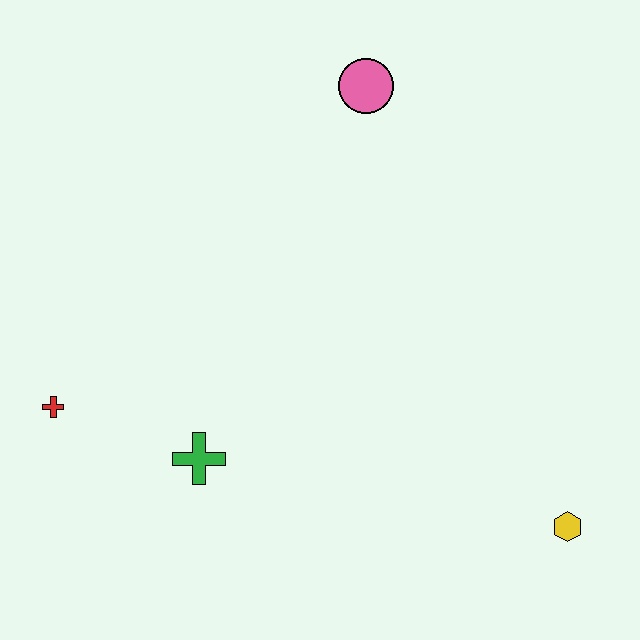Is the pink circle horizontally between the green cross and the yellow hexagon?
Yes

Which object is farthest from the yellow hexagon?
The red cross is farthest from the yellow hexagon.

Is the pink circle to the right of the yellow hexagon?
No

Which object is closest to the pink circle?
The green cross is closest to the pink circle.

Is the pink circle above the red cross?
Yes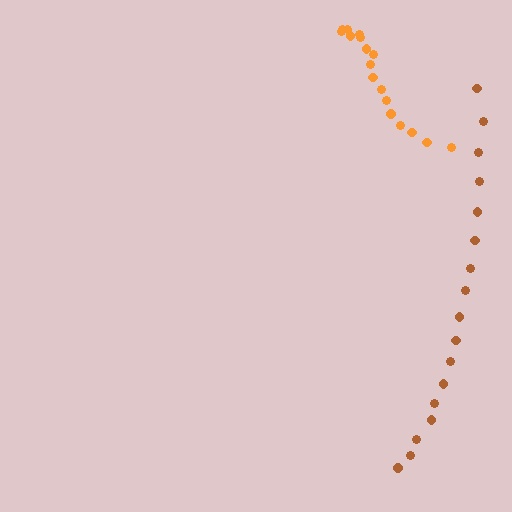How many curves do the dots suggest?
There are 2 distinct paths.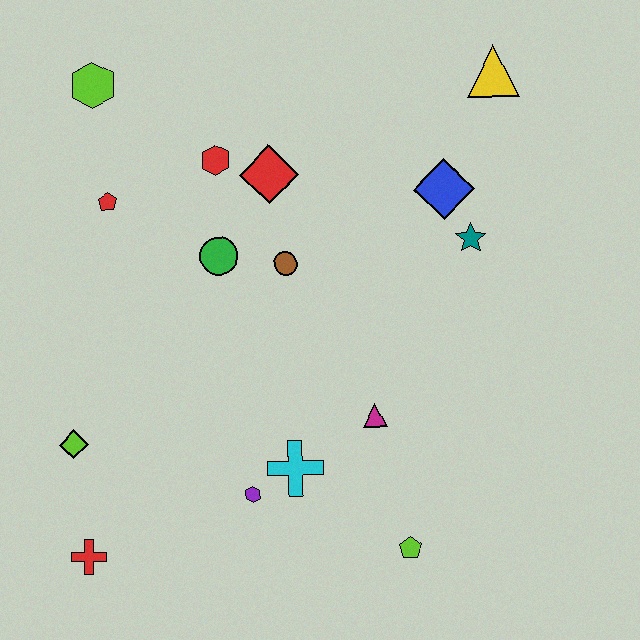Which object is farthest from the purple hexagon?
The yellow triangle is farthest from the purple hexagon.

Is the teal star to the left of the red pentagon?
No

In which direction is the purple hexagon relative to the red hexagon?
The purple hexagon is below the red hexagon.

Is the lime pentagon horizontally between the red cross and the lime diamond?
No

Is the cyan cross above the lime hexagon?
No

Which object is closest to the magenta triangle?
The cyan cross is closest to the magenta triangle.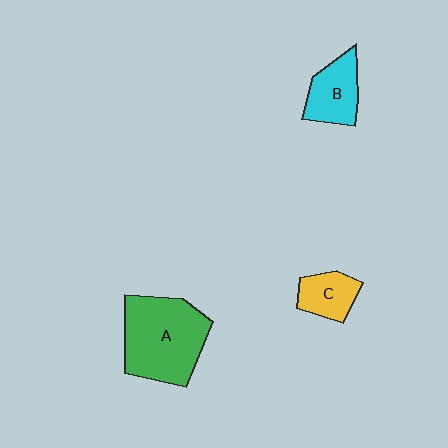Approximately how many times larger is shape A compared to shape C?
Approximately 2.6 times.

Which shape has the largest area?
Shape A (green).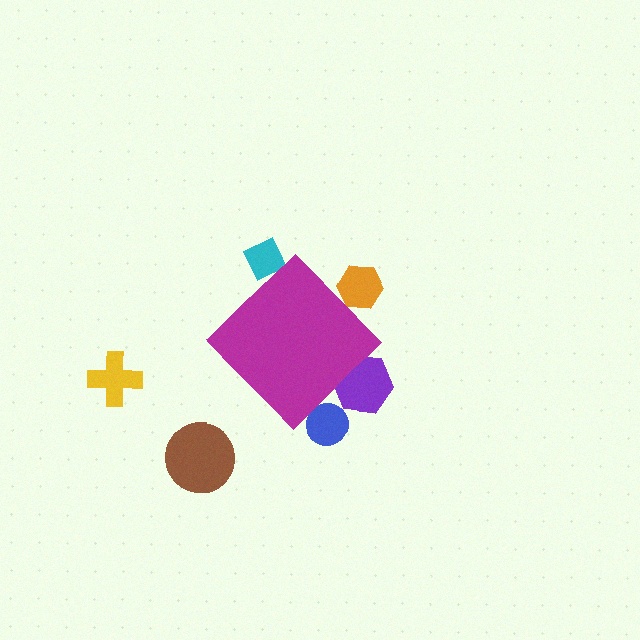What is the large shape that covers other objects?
A magenta diamond.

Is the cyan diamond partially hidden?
Yes, the cyan diamond is partially hidden behind the magenta diamond.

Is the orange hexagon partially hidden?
Yes, the orange hexagon is partially hidden behind the magenta diamond.